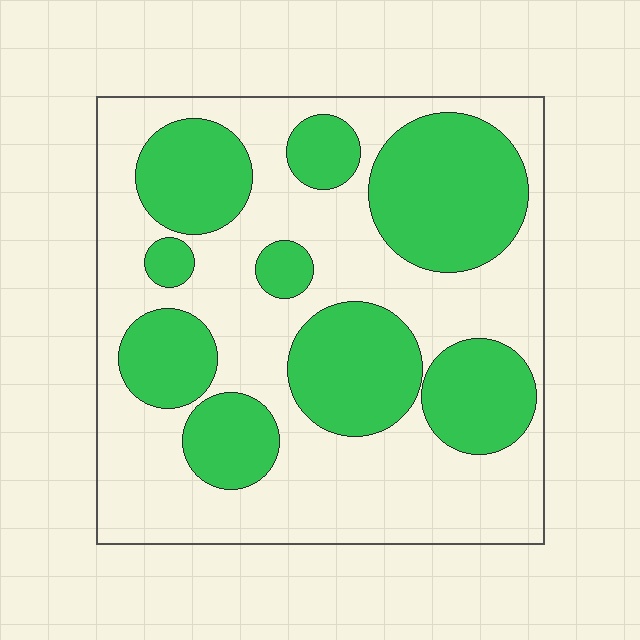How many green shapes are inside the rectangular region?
9.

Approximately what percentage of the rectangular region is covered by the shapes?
Approximately 40%.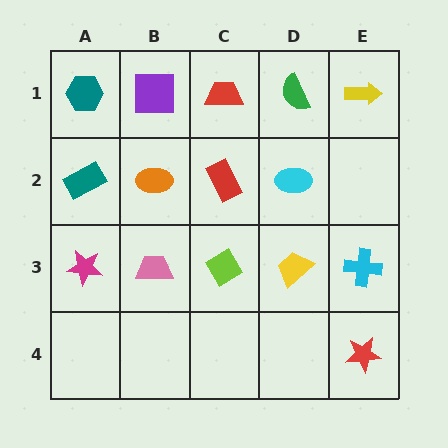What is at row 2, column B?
An orange ellipse.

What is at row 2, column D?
A cyan ellipse.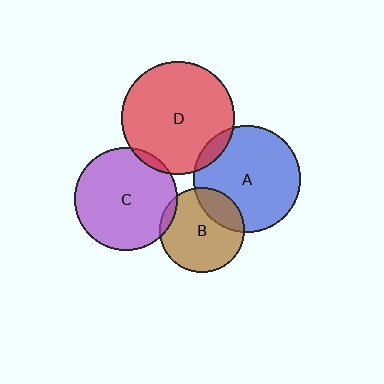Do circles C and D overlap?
Yes.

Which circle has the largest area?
Circle D (red).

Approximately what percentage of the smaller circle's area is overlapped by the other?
Approximately 5%.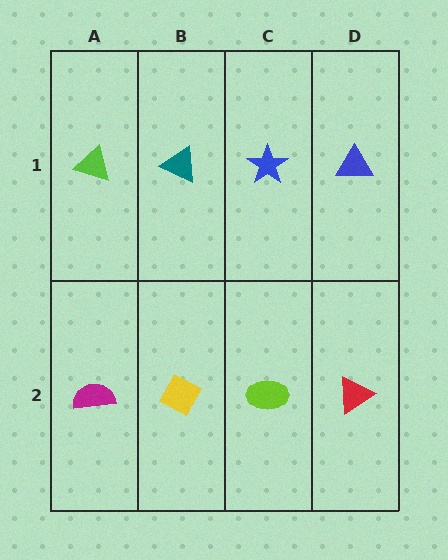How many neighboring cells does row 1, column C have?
3.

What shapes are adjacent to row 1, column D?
A red triangle (row 2, column D), a blue star (row 1, column C).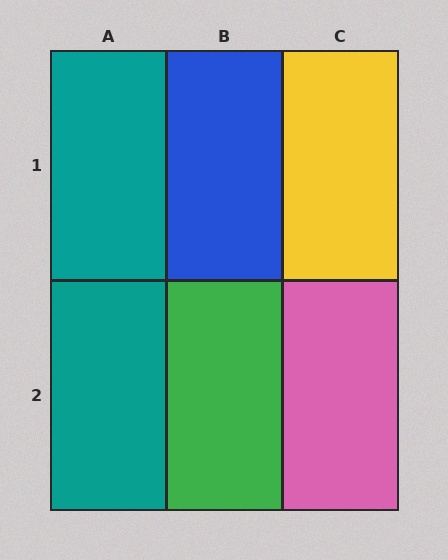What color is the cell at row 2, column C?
Pink.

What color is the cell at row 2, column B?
Green.